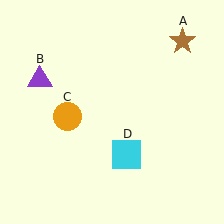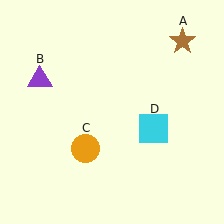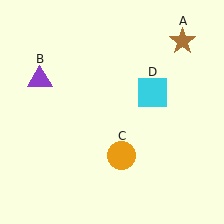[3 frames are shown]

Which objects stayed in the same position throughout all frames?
Brown star (object A) and purple triangle (object B) remained stationary.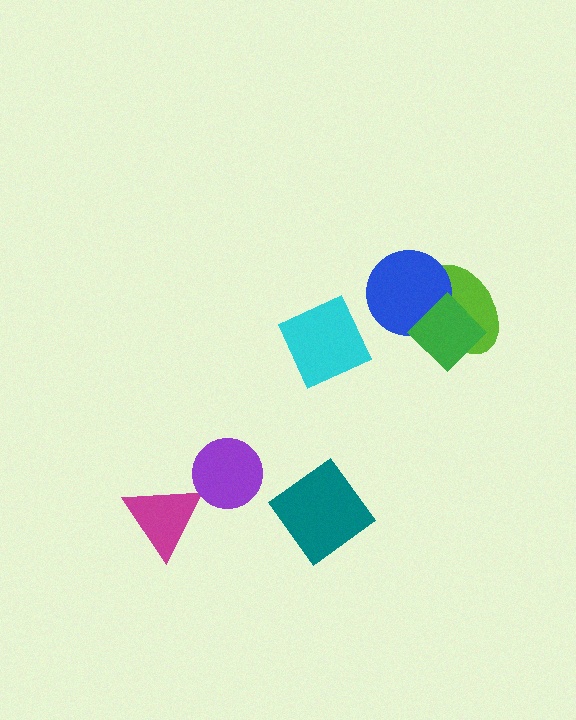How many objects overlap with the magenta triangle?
0 objects overlap with the magenta triangle.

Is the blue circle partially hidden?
Yes, it is partially covered by another shape.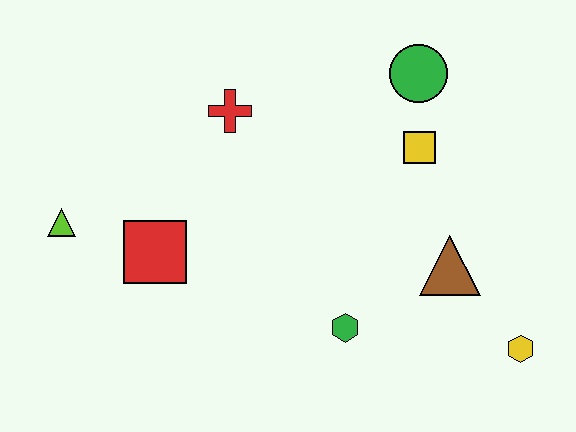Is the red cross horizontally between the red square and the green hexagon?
Yes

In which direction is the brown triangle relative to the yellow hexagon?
The brown triangle is above the yellow hexagon.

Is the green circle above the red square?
Yes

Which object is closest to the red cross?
The red square is closest to the red cross.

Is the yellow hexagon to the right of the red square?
Yes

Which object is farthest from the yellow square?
The lime triangle is farthest from the yellow square.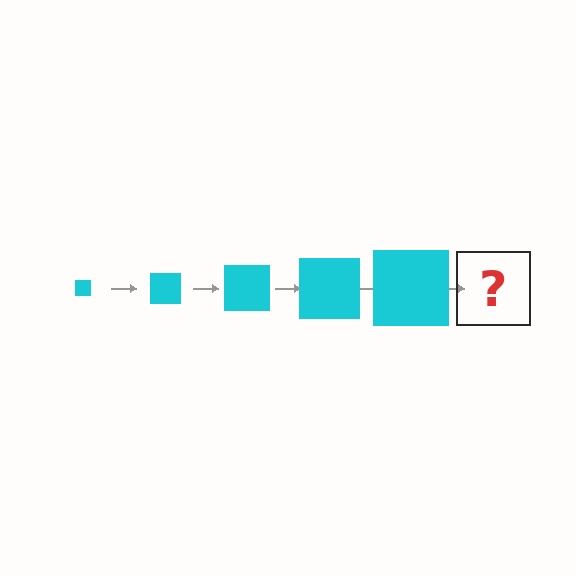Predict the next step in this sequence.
The next step is a cyan square, larger than the previous one.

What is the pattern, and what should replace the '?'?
The pattern is that the square gets progressively larger each step. The '?' should be a cyan square, larger than the previous one.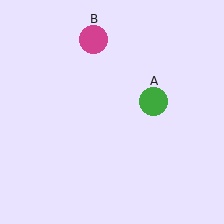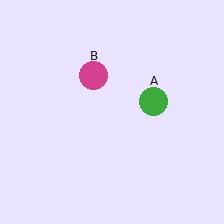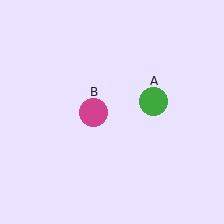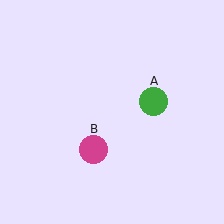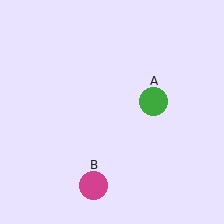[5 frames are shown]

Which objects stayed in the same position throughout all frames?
Green circle (object A) remained stationary.